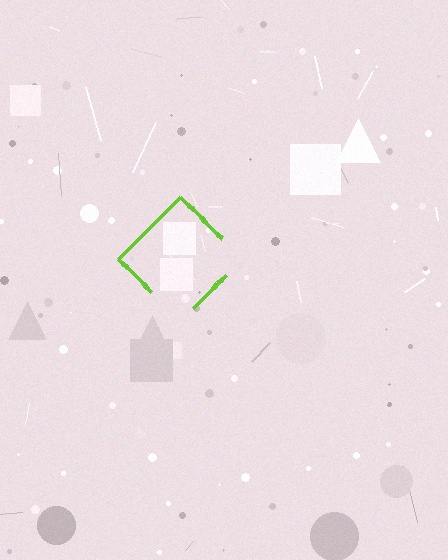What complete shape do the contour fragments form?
The contour fragments form a diamond.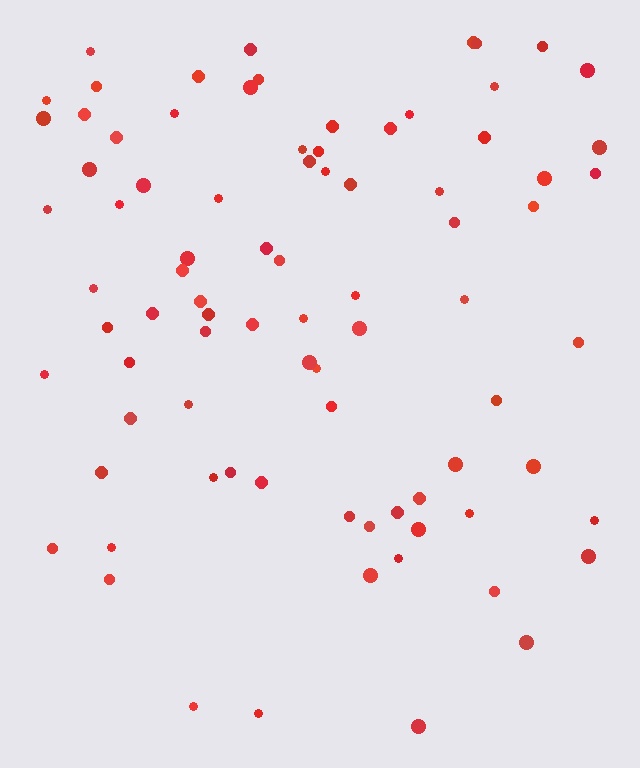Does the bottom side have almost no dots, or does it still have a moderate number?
Still a moderate number, just noticeably fewer than the top.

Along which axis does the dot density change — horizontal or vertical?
Vertical.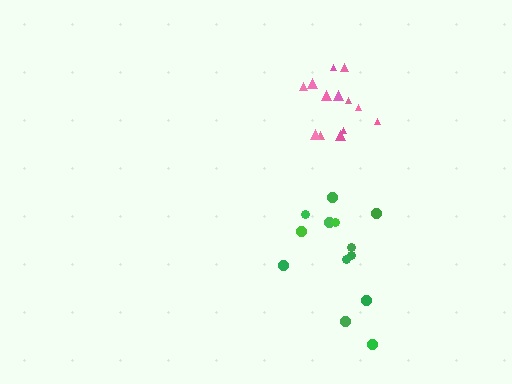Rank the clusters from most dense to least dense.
pink, green.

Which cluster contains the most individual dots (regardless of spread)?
Green (13).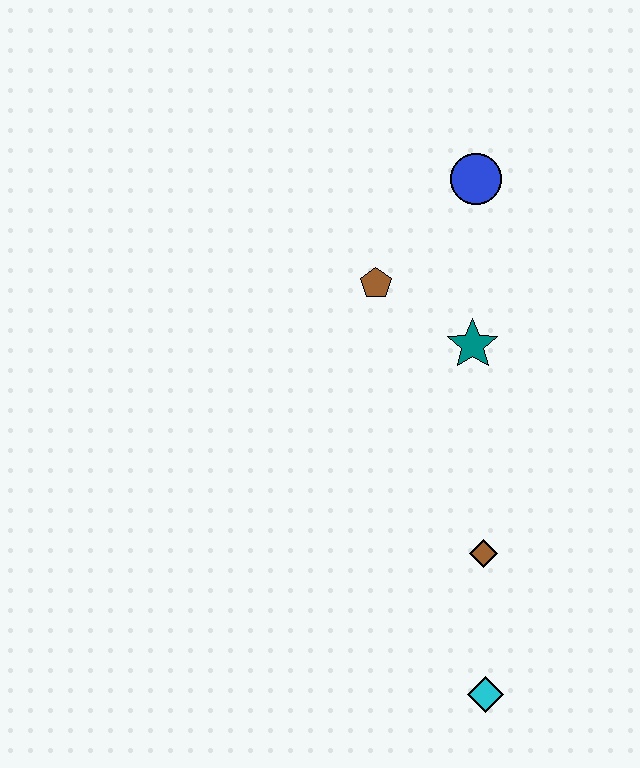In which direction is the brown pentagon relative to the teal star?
The brown pentagon is to the left of the teal star.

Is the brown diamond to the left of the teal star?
No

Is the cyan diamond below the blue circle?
Yes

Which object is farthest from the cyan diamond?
The blue circle is farthest from the cyan diamond.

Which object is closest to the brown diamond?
The cyan diamond is closest to the brown diamond.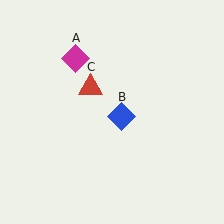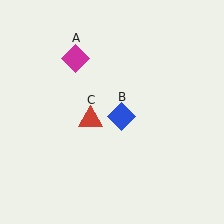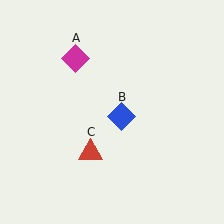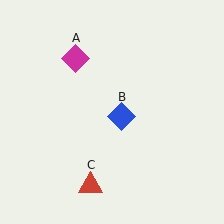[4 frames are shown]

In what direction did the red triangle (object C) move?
The red triangle (object C) moved down.